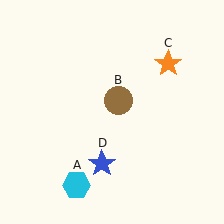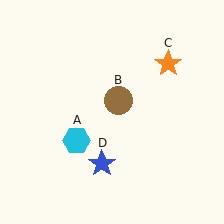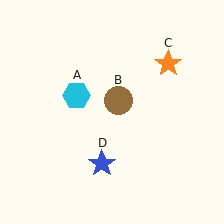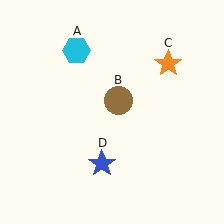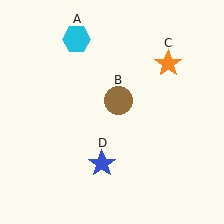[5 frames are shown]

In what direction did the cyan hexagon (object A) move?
The cyan hexagon (object A) moved up.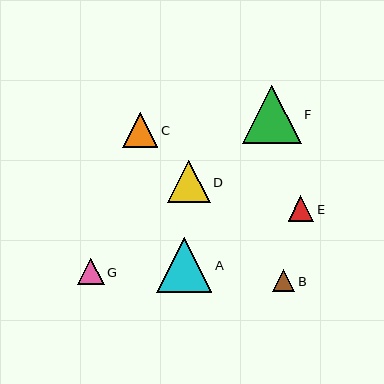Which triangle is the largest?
Triangle F is the largest with a size of approximately 58 pixels.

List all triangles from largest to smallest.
From largest to smallest: F, A, D, C, G, E, B.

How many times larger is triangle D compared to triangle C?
Triangle D is approximately 1.2 times the size of triangle C.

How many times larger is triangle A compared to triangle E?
Triangle A is approximately 2.2 times the size of triangle E.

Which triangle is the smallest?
Triangle B is the smallest with a size of approximately 22 pixels.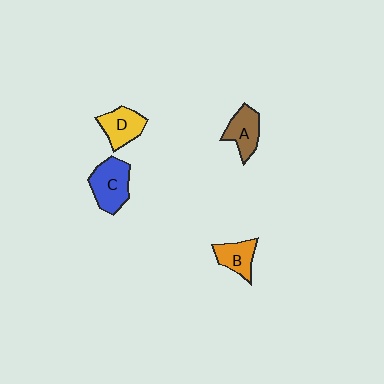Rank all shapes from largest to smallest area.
From largest to smallest: C (blue), D (yellow), A (brown), B (orange).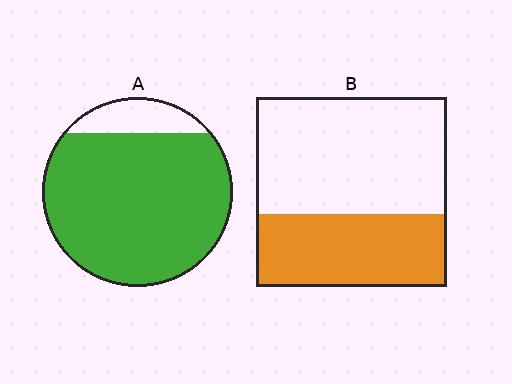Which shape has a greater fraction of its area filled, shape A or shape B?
Shape A.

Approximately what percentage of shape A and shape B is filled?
A is approximately 85% and B is approximately 40%.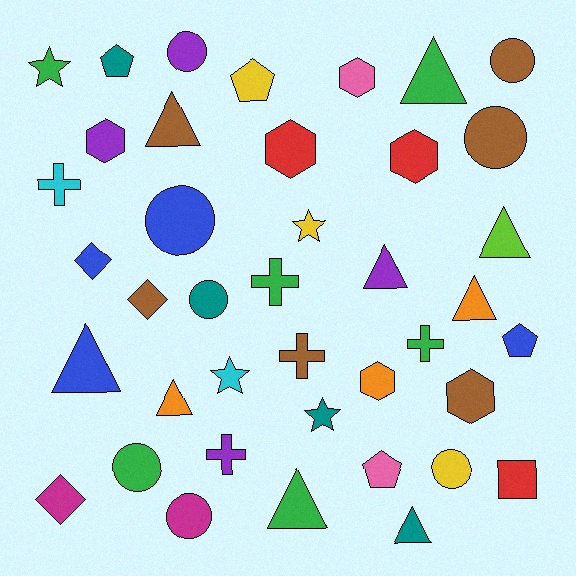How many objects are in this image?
There are 40 objects.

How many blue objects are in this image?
There are 4 blue objects.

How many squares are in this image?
There is 1 square.